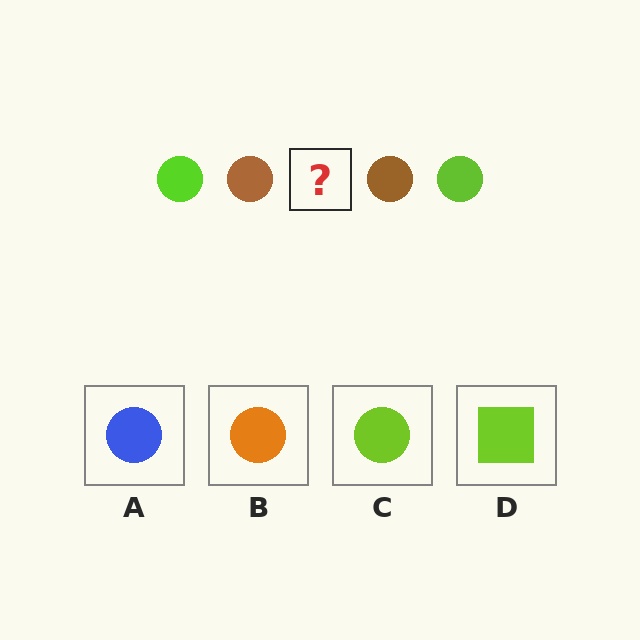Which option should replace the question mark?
Option C.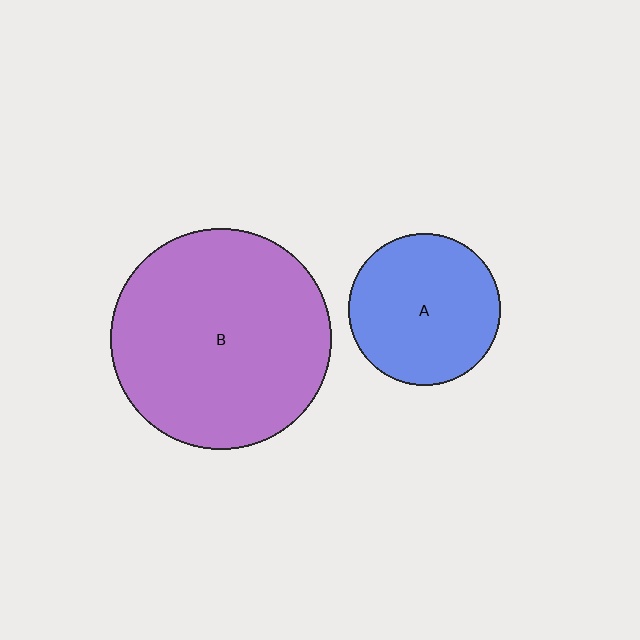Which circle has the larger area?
Circle B (purple).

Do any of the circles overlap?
No, none of the circles overlap.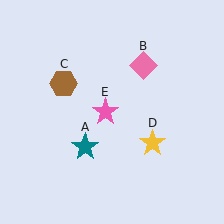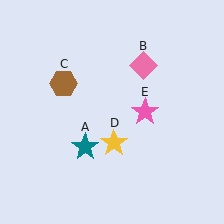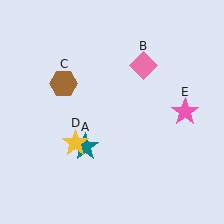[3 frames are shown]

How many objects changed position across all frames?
2 objects changed position: yellow star (object D), pink star (object E).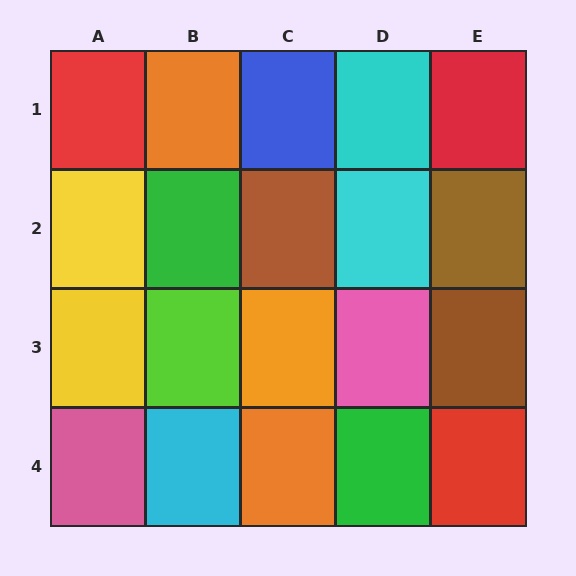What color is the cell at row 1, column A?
Red.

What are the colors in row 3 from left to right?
Yellow, lime, orange, pink, brown.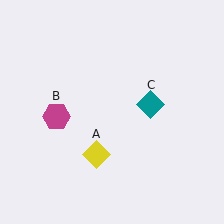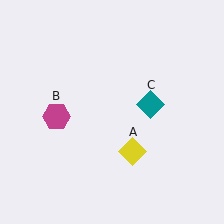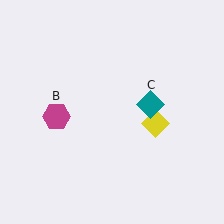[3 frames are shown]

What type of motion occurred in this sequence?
The yellow diamond (object A) rotated counterclockwise around the center of the scene.